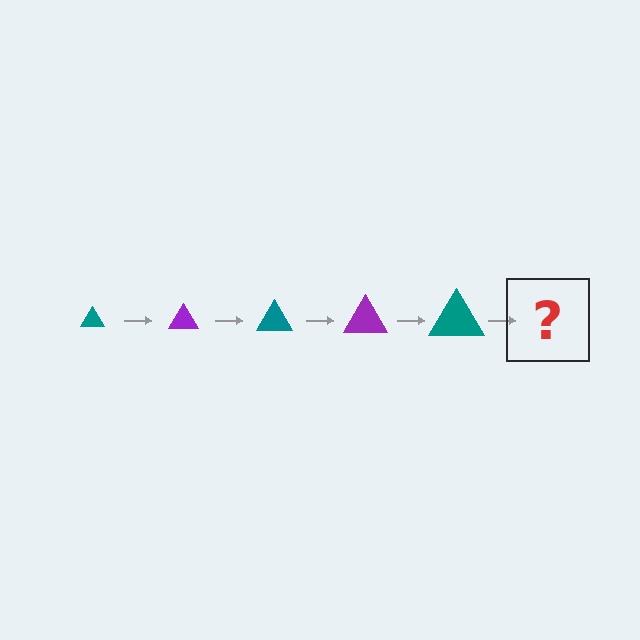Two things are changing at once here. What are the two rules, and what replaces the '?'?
The two rules are that the triangle grows larger each step and the color cycles through teal and purple. The '?' should be a purple triangle, larger than the previous one.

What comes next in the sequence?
The next element should be a purple triangle, larger than the previous one.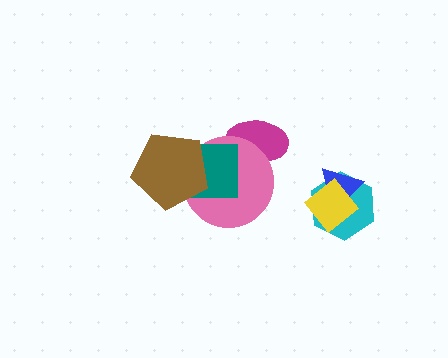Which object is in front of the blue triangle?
The yellow diamond is in front of the blue triangle.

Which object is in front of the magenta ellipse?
The pink circle is in front of the magenta ellipse.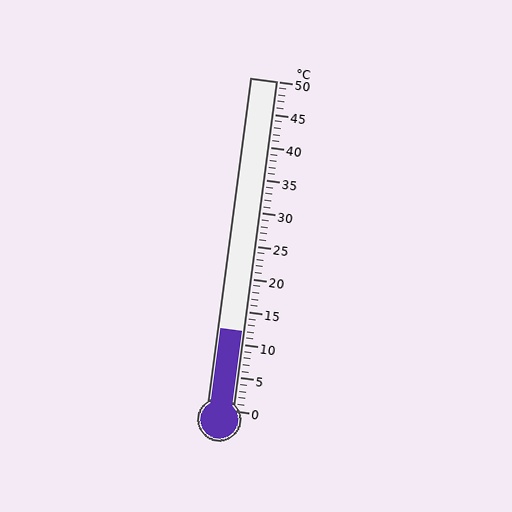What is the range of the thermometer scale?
The thermometer scale ranges from 0°C to 50°C.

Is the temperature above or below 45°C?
The temperature is below 45°C.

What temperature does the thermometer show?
The thermometer shows approximately 12°C.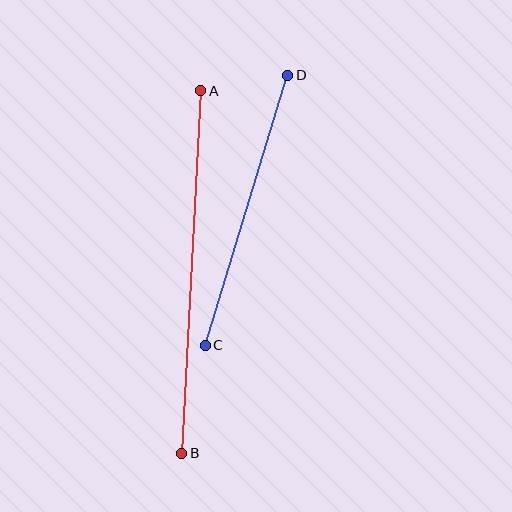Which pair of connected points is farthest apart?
Points A and B are farthest apart.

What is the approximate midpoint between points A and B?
The midpoint is at approximately (191, 272) pixels.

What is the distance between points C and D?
The distance is approximately 282 pixels.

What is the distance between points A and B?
The distance is approximately 363 pixels.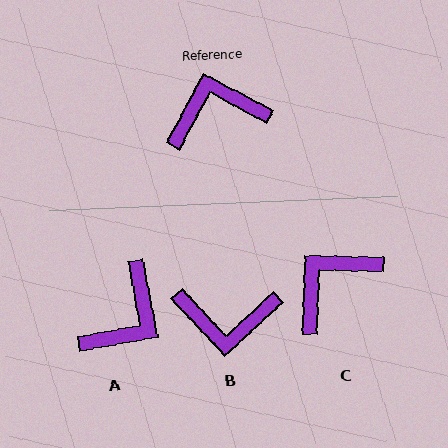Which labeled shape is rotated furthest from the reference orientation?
B, about 161 degrees away.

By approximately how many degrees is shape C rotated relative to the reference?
Approximately 26 degrees counter-clockwise.